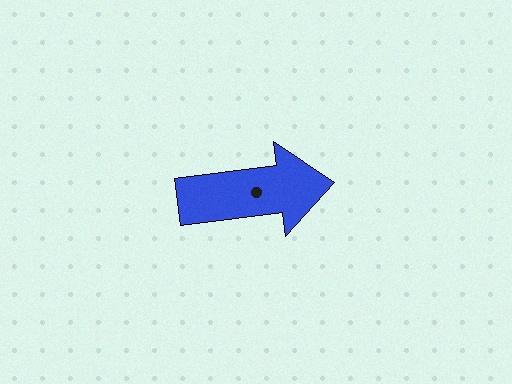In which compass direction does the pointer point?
East.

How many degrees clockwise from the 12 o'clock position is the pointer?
Approximately 83 degrees.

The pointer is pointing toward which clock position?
Roughly 3 o'clock.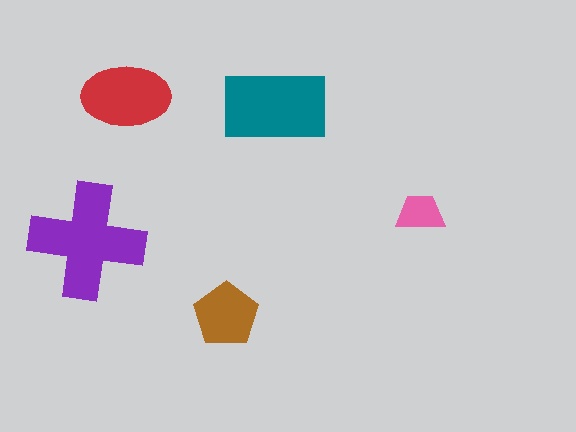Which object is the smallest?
The pink trapezoid.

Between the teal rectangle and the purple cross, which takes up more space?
The purple cross.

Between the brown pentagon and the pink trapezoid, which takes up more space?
The brown pentagon.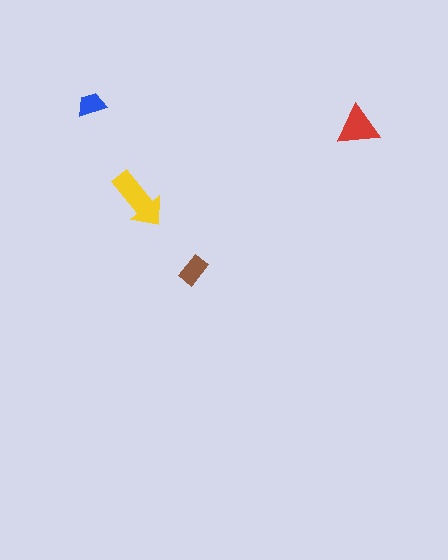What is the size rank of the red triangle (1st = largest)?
2nd.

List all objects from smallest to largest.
The blue trapezoid, the brown rectangle, the red triangle, the yellow arrow.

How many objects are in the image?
There are 4 objects in the image.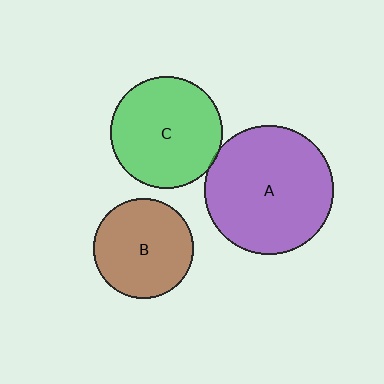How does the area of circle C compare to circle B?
Approximately 1.2 times.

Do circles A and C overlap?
Yes.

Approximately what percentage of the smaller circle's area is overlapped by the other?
Approximately 5%.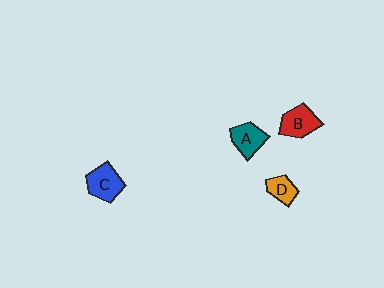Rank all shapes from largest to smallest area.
From largest to smallest: C (blue), B (red), A (teal), D (orange).